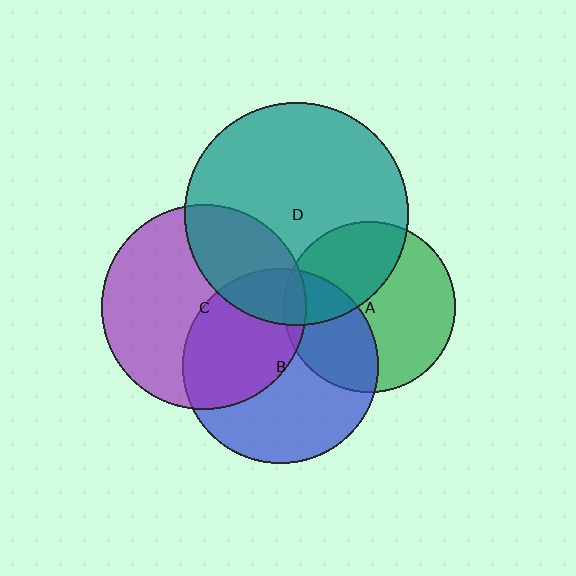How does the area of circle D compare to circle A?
Approximately 1.7 times.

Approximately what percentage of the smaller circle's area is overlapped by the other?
Approximately 30%.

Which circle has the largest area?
Circle D (teal).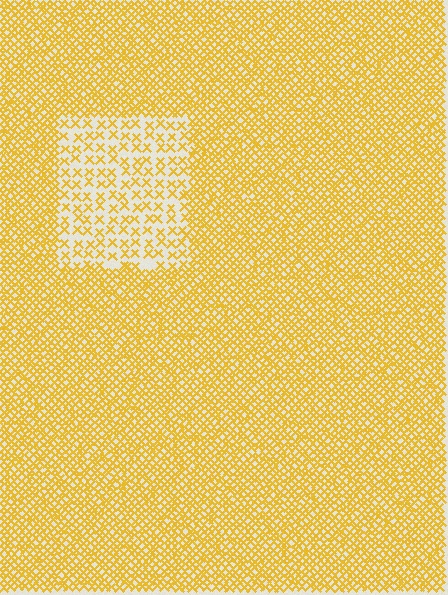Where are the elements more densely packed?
The elements are more densely packed outside the rectangle boundary.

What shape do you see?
I see a rectangle.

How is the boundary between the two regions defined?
The boundary is defined by a change in element density (approximately 2.6x ratio). All elements are the same color, size, and shape.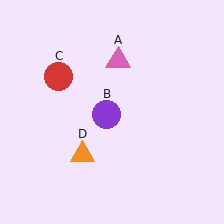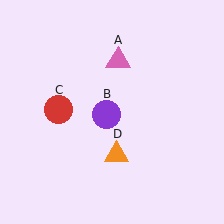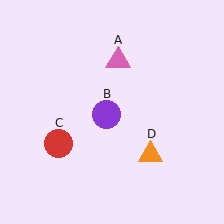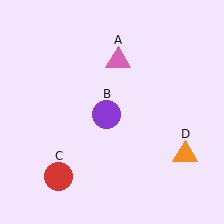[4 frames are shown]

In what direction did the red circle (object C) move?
The red circle (object C) moved down.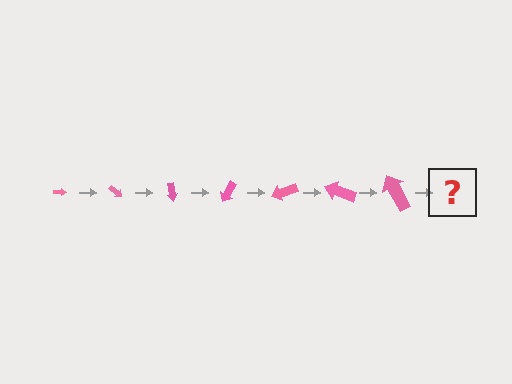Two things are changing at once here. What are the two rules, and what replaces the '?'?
The two rules are that the arrow grows larger each step and it rotates 40 degrees each step. The '?' should be an arrow, larger than the previous one and rotated 280 degrees from the start.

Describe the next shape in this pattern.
It should be an arrow, larger than the previous one and rotated 280 degrees from the start.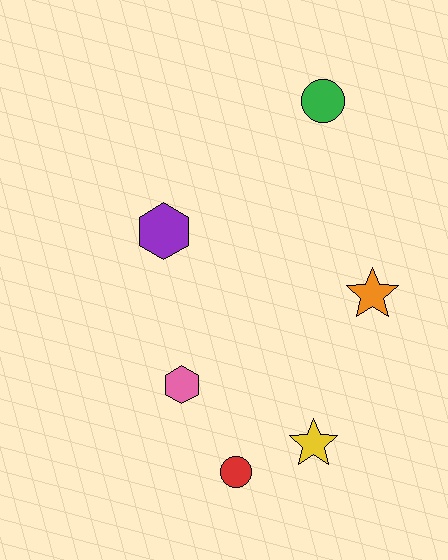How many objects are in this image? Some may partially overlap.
There are 6 objects.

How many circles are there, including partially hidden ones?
There are 2 circles.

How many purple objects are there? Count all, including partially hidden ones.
There is 1 purple object.